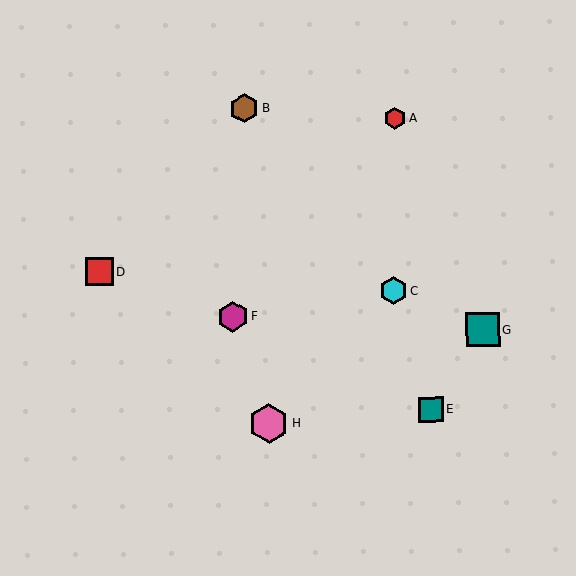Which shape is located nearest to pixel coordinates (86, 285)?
The red square (labeled D) at (99, 272) is nearest to that location.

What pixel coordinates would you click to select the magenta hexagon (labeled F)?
Click at (233, 317) to select the magenta hexagon F.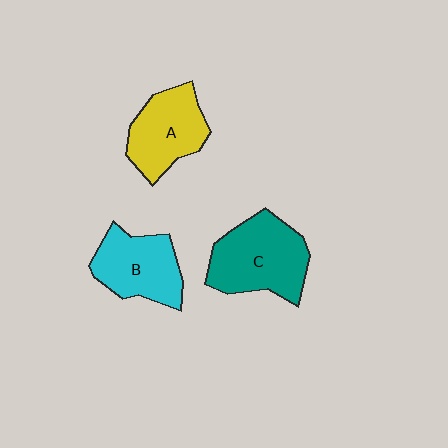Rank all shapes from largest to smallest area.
From largest to smallest: C (teal), B (cyan), A (yellow).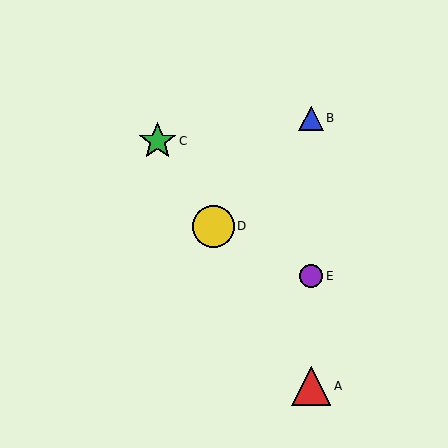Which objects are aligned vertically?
Objects A, B, E are aligned vertically.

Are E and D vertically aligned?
No, E is at x≈311 and D is at x≈213.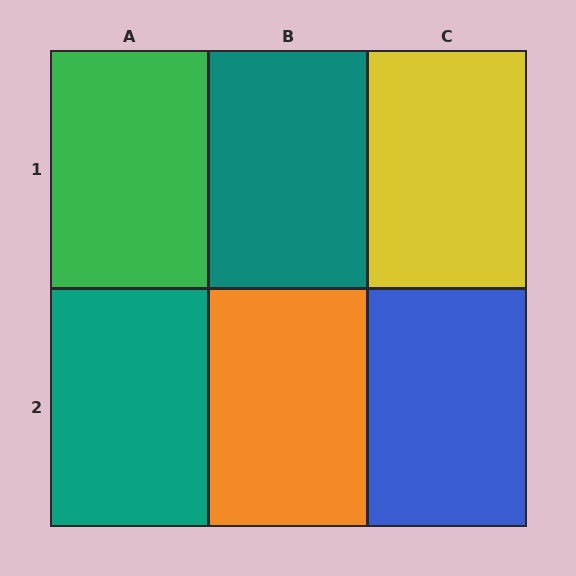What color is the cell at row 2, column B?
Orange.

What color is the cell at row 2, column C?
Blue.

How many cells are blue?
1 cell is blue.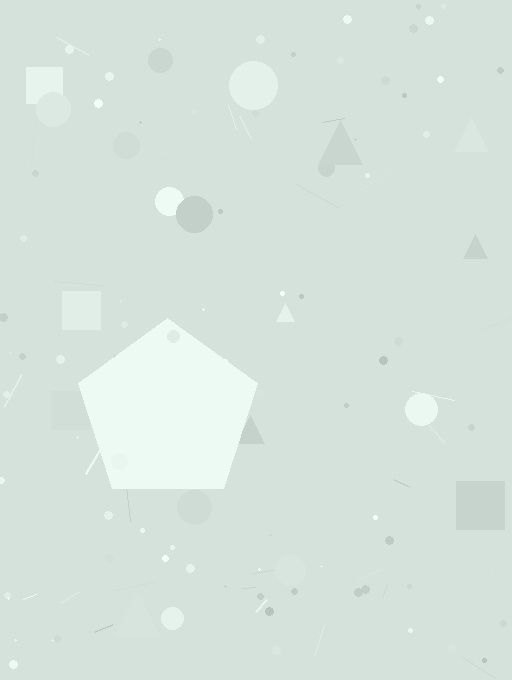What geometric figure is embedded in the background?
A pentagon is embedded in the background.